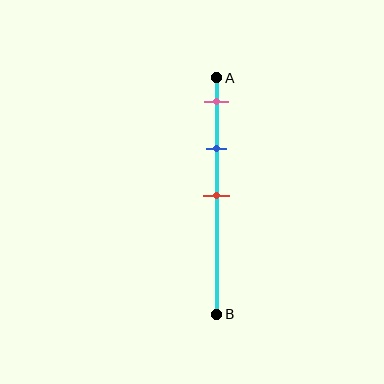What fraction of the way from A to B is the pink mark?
The pink mark is approximately 10% (0.1) of the way from A to B.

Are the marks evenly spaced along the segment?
Yes, the marks are approximately evenly spaced.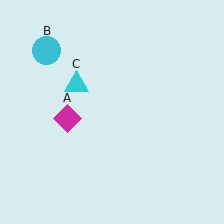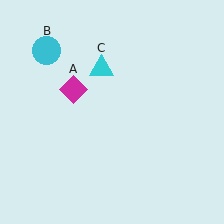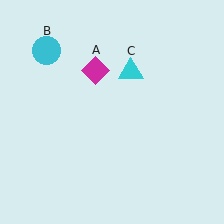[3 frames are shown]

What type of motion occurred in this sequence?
The magenta diamond (object A), cyan triangle (object C) rotated clockwise around the center of the scene.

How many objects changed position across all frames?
2 objects changed position: magenta diamond (object A), cyan triangle (object C).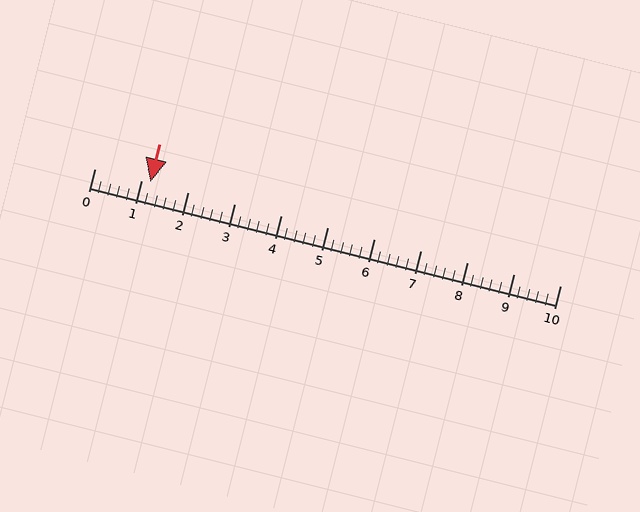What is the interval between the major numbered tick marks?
The major tick marks are spaced 1 units apart.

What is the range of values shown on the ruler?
The ruler shows values from 0 to 10.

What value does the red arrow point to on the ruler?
The red arrow points to approximately 1.2.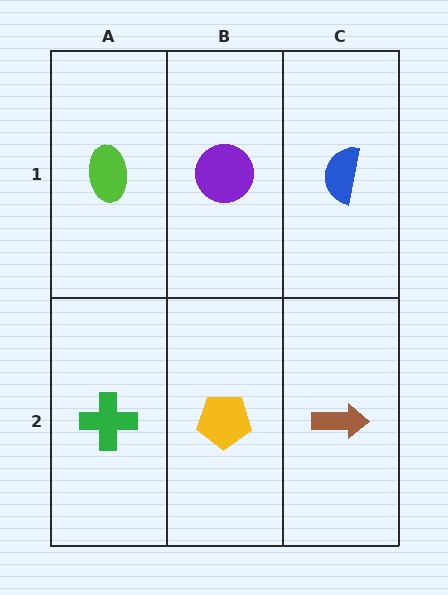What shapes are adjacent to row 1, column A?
A green cross (row 2, column A), a purple circle (row 1, column B).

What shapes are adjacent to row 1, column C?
A brown arrow (row 2, column C), a purple circle (row 1, column B).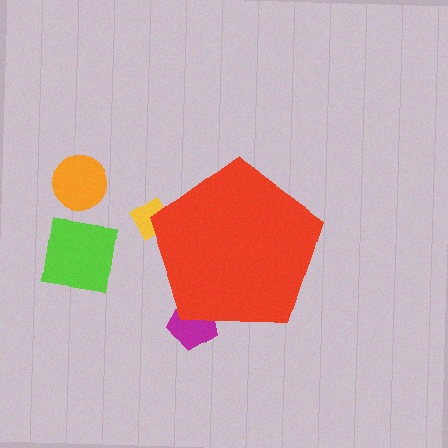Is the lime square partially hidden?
No, the lime square is fully visible.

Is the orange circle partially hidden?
No, the orange circle is fully visible.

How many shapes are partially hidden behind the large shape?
2 shapes are partially hidden.